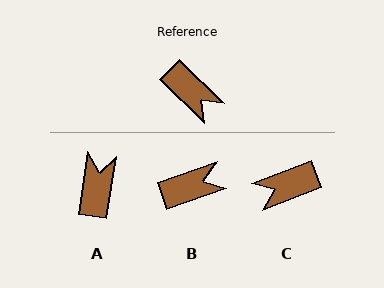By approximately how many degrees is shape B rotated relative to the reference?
Approximately 63 degrees counter-clockwise.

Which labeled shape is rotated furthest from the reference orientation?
A, about 126 degrees away.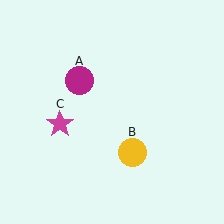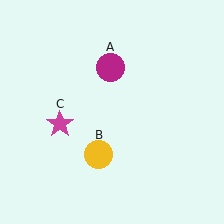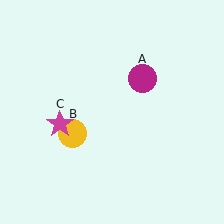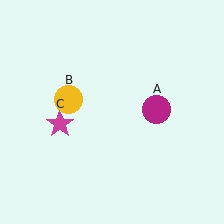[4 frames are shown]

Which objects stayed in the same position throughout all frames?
Magenta star (object C) remained stationary.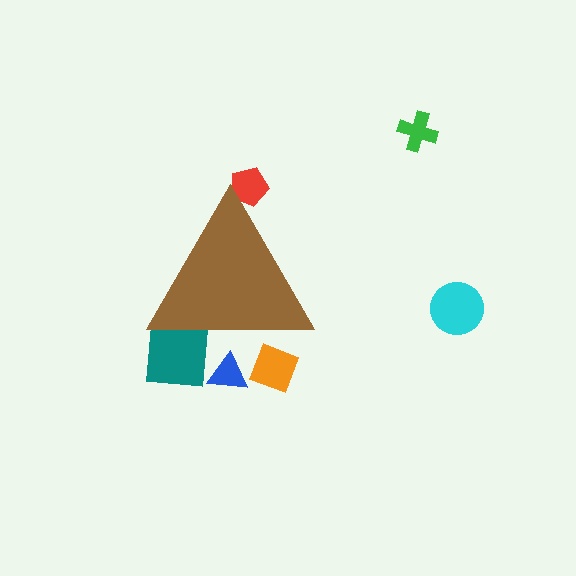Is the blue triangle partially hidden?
Yes, the blue triangle is partially hidden behind the brown triangle.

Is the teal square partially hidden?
Yes, the teal square is partially hidden behind the brown triangle.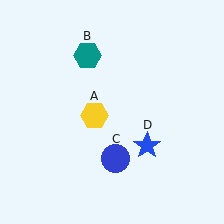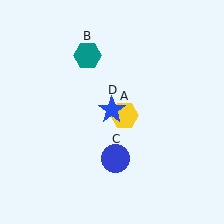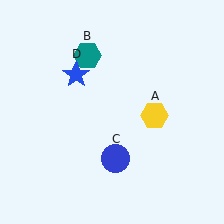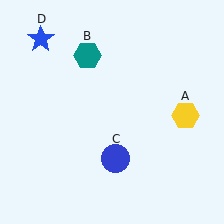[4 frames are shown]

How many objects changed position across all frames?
2 objects changed position: yellow hexagon (object A), blue star (object D).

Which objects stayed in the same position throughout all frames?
Teal hexagon (object B) and blue circle (object C) remained stationary.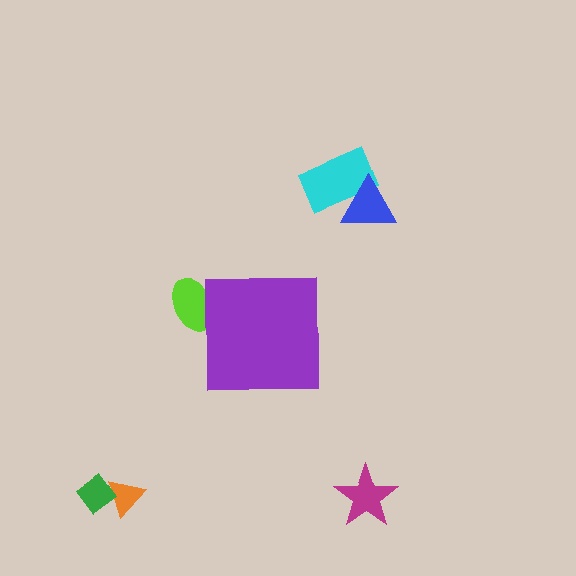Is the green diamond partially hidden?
No, the green diamond is fully visible.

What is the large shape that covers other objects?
A purple square.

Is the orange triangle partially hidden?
No, the orange triangle is fully visible.